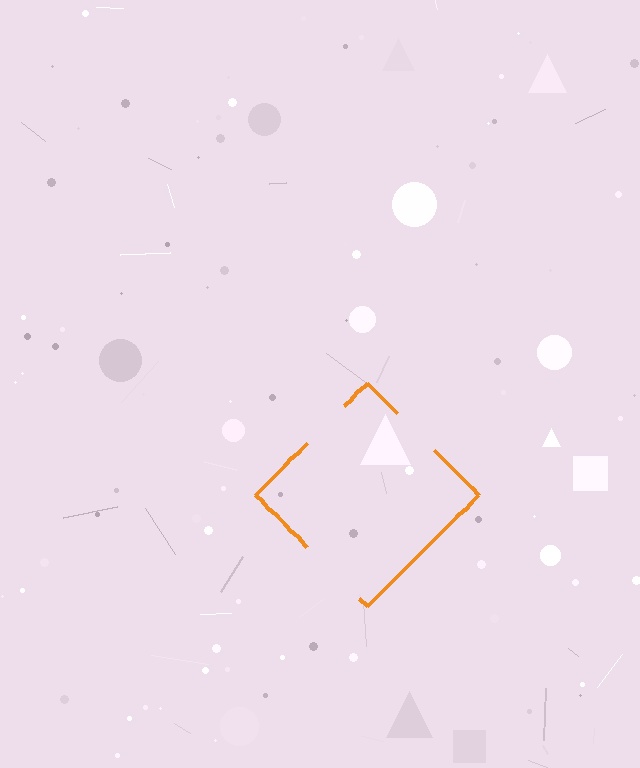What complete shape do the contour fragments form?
The contour fragments form a diamond.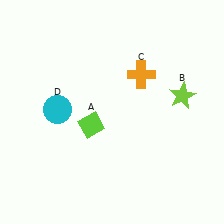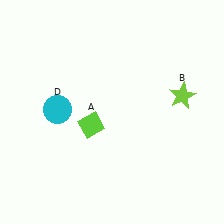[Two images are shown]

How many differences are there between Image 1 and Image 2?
There is 1 difference between the two images.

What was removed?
The orange cross (C) was removed in Image 2.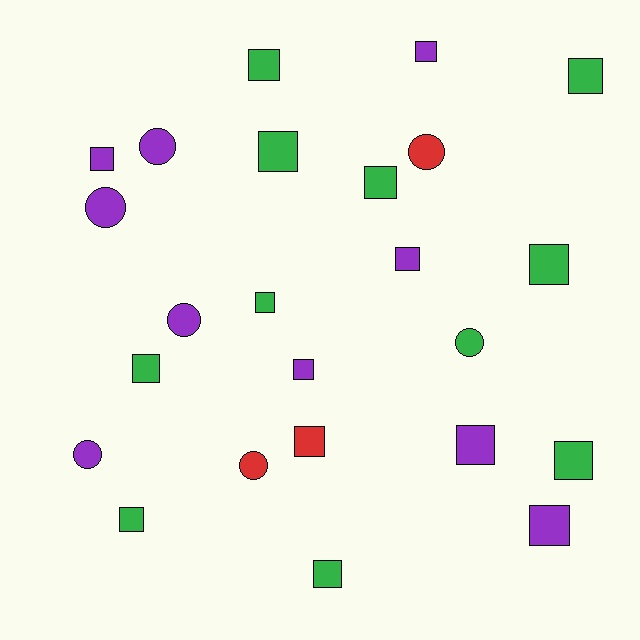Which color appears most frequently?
Green, with 11 objects.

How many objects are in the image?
There are 24 objects.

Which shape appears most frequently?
Square, with 17 objects.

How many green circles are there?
There is 1 green circle.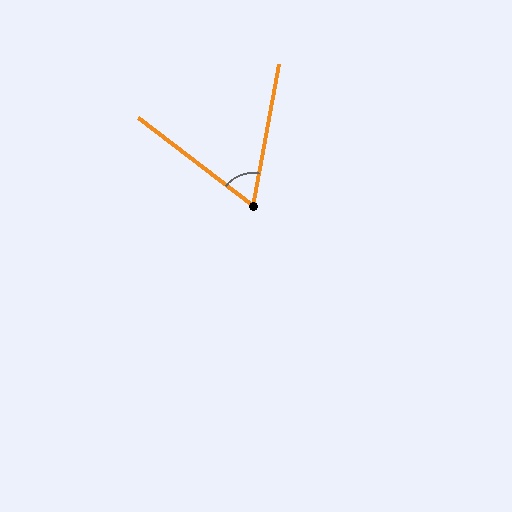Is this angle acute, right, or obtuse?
It is acute.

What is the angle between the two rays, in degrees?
Approximately 63 degrees.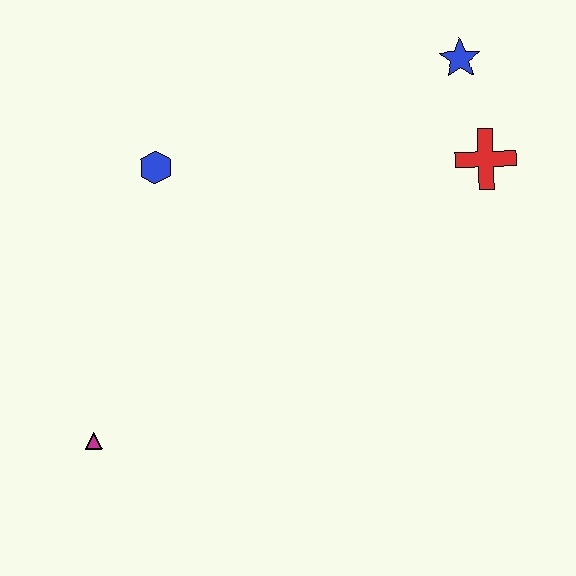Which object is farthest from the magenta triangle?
The blue star is farthest from the magenta triangle.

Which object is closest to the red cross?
The blue star is closest to the red cross.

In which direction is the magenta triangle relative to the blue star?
The magenta triangle is to the left of the blue star.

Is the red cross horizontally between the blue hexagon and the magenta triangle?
No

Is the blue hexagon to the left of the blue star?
Yes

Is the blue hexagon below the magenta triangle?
No